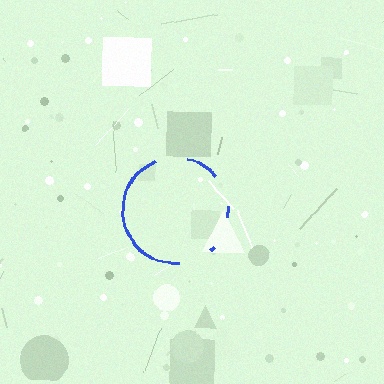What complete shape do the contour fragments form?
The contour fragments form a circle.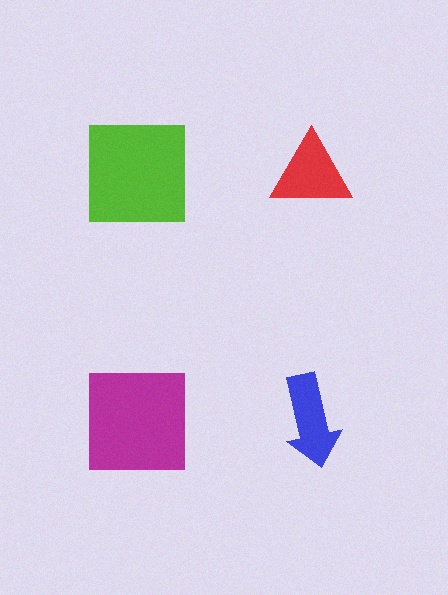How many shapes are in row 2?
2 shapes.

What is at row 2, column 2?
A blue arrow.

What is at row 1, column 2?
A red triangle.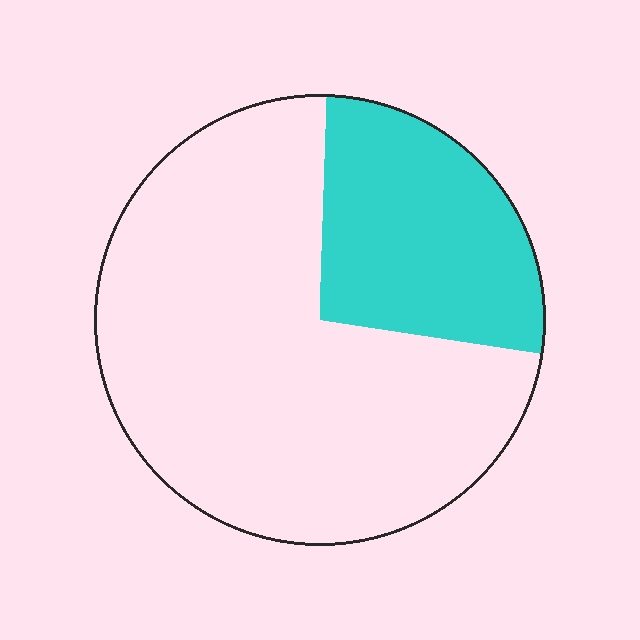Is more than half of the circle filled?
No.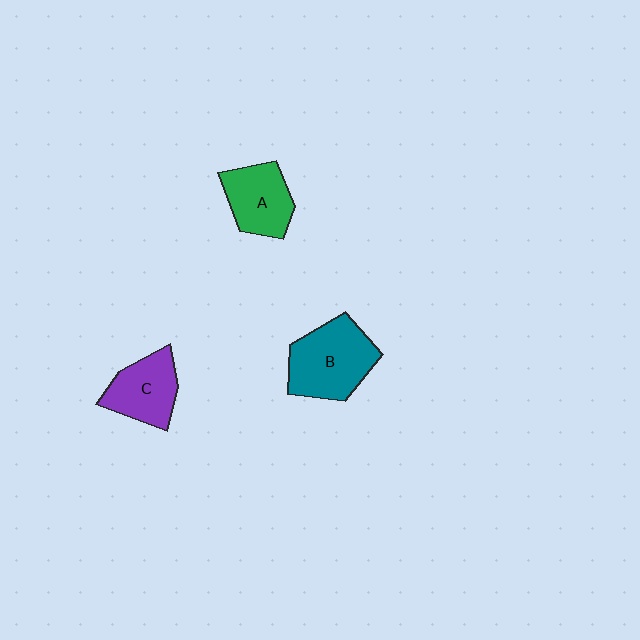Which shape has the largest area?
Shape B (teal).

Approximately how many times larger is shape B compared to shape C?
Approximately 1.4 times.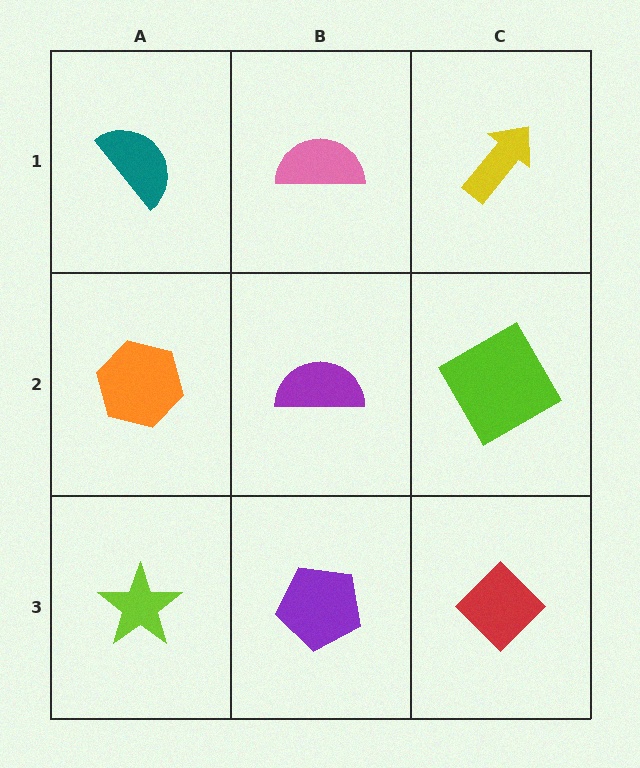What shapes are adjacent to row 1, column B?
A purple semicircle (row 2, column B), a teal semicircle (row 1, column A), a yellow arrow (row 1, column C).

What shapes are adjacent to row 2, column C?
A yellow arrow (row 1, column C), a red diamond (row 3, column C), a purple semicircle (row 2, column B).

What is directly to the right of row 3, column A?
A purple pentagon.